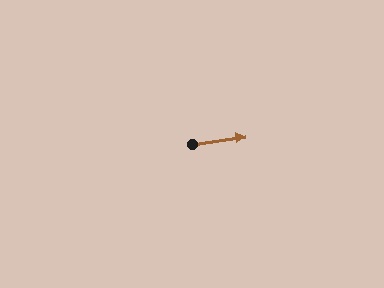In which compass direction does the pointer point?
East.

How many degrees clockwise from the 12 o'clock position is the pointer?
Approximately 82 degrees.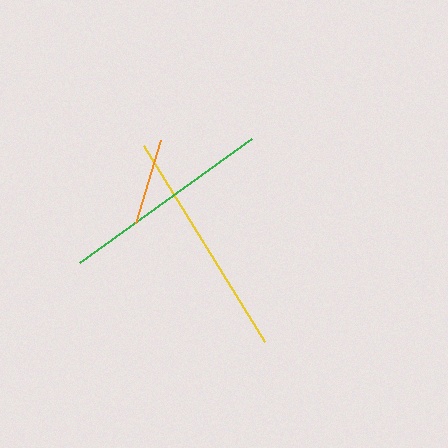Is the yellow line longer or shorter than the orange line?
The yellow line is longer than the orange line.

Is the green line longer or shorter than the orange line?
The green line is longer than the orange line.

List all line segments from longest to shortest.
From longest to shortest: yellow, green, orange.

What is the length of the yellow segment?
The yellow segment is approximately 230 pixels long.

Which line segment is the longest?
The yellow line is the longest at approximately 230 pixels.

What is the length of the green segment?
The green segment is approximately 212 pixels long.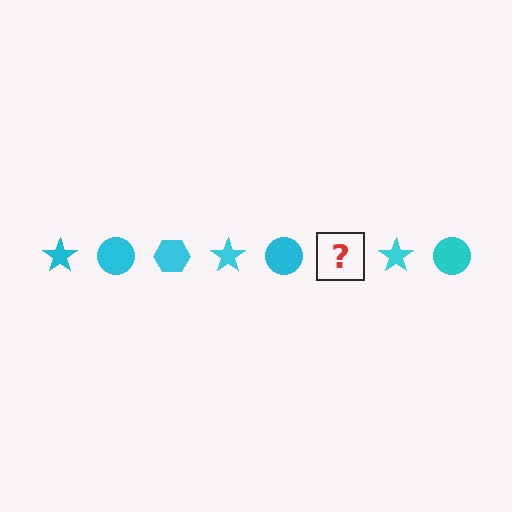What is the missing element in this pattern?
The missing element is a cyan hexagon.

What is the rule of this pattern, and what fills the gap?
The rule is that the pattern cycles through star, circle, hexagon shapes in cyan. The gap should be filled with a cyan hexagon.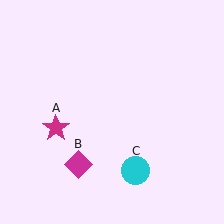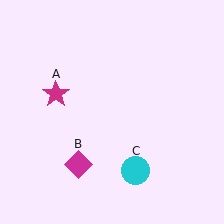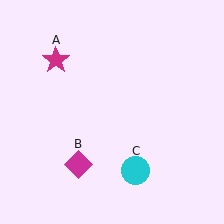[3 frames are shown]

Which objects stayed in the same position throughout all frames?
Magenta diamond (object B) and cyan circle (object C) remained stationary.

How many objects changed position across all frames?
1 object changed position: magenta star (object A).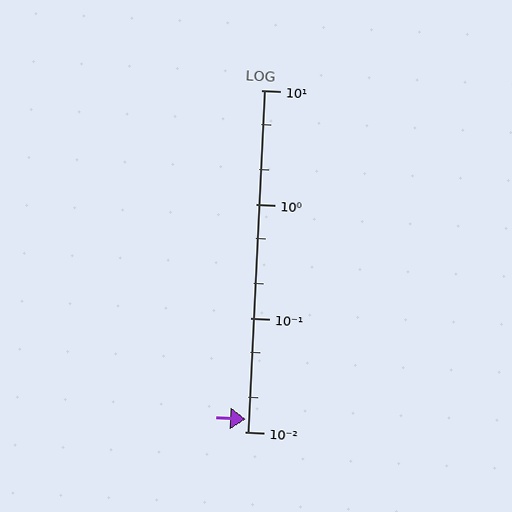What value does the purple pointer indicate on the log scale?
The pointer indicates approximately 0.013.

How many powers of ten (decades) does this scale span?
The scale spans 3 decades, from 0.01 to 10.